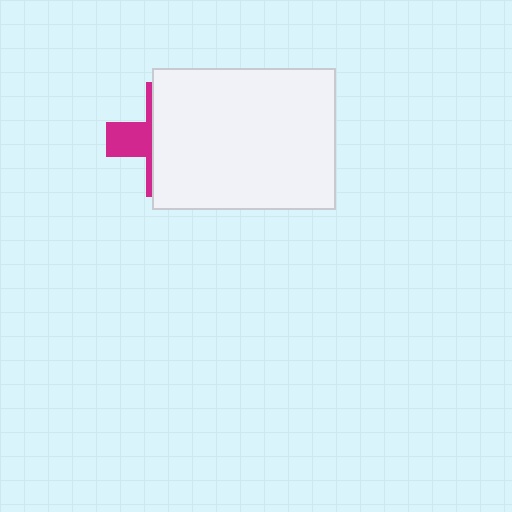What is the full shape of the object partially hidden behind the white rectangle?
The partially hidden object is a magenta cross.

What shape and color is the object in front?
The object in front is a white rectangle.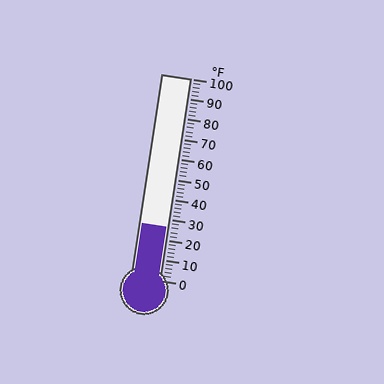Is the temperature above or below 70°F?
The temperature is below 70°F.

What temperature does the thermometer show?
The thermometer shows approximately 26°F.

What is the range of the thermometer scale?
The thermometer scale ranges from 0°F to 100°F.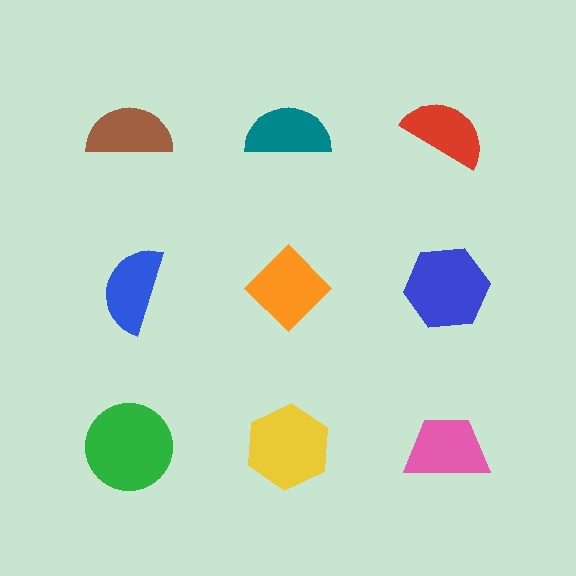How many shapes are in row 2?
3 shapes.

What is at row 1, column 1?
A brown semicircle.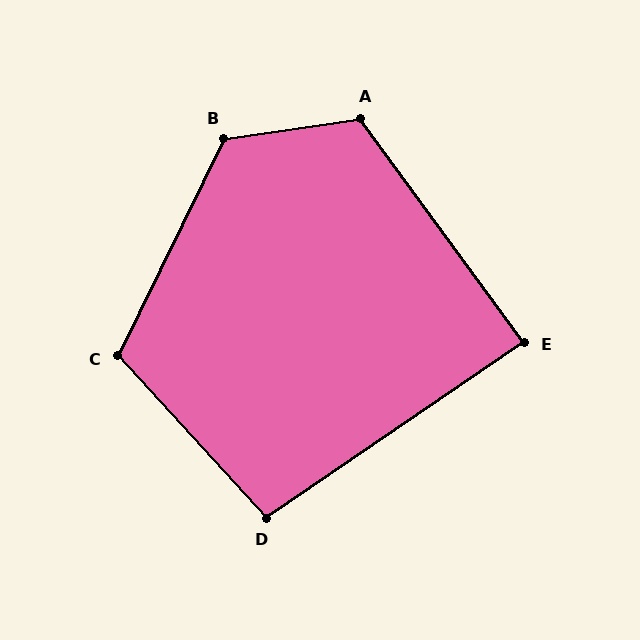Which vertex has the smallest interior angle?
E, at approximately 88 degrees.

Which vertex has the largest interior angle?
B, at approximately 124 degrees.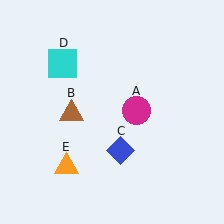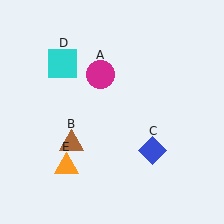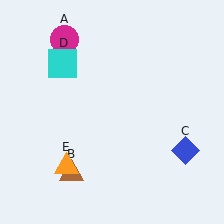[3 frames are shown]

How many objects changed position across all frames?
3 objects changed position: magenta circle (object A), brown triangle (object B), blue diamond (object C).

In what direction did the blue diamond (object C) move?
The blue diamond (object C) moved right.